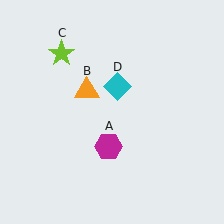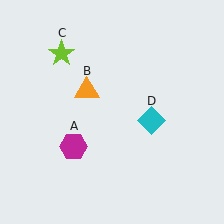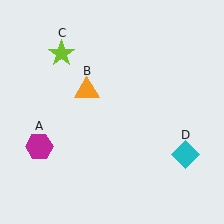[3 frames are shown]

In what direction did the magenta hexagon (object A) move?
The magenta hexagon (object A) moved left.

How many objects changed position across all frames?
2 objects changed position: magenta hexagon (object A), cyan diamond (object D).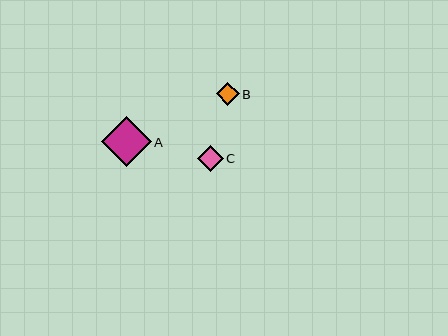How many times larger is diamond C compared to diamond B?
Diamond C is approximately 1.1 times the size of diamond B.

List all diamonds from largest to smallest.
From largest to smallest: A, C, B.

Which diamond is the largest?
Diamond A is the largest with a size of approximately 50 pixels.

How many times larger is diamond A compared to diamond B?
Diamond A is approximately 2.2 times the size of diamond B.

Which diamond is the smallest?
Diamond B is the smallest with a size of approximately 23 pixels.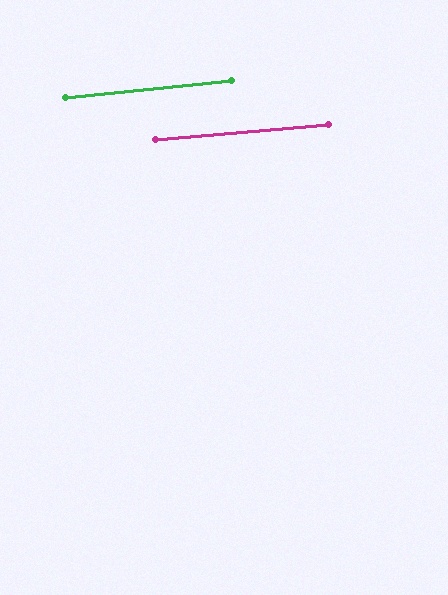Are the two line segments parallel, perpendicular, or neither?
Parallel — their directions differ by only 0.4°.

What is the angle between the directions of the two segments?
Approximately 0 degrees.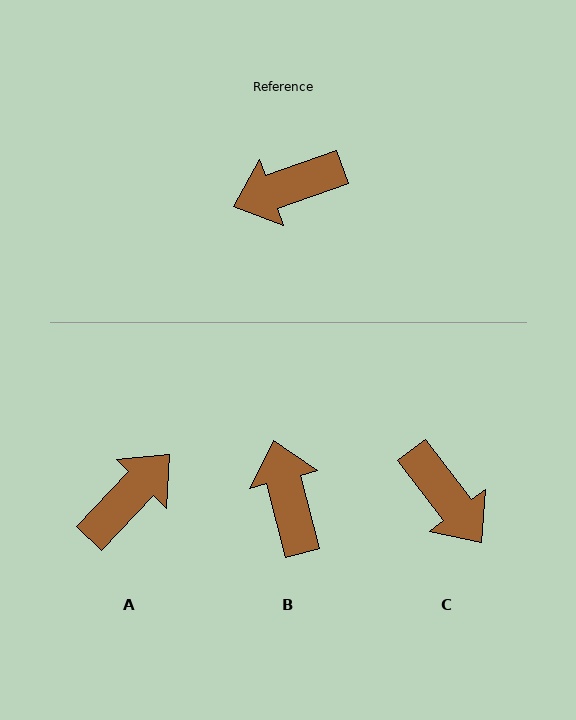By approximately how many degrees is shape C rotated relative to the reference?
Approximately 107 degrees counter-clockwise.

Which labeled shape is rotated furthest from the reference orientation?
A, about 154 degrees away.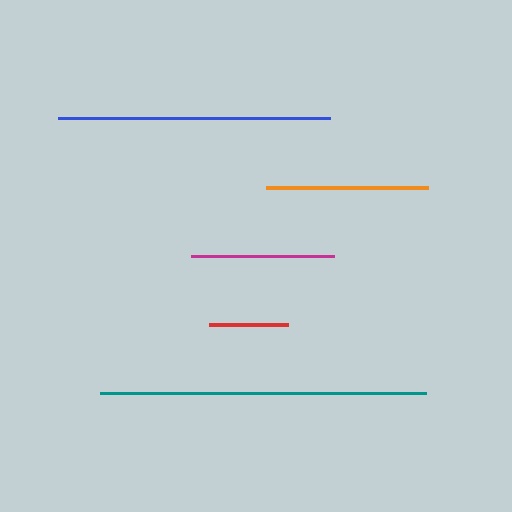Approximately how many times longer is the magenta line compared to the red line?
The magenta line is approximately 1.8 times the length of the red line.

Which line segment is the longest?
The teal line is the longest at approximately 326 pixels.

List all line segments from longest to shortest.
From longest to shortest: teal, blue, orange, magenta, red.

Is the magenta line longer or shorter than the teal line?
The teal line is longer than the magenta line.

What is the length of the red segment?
The red segment is approximately 79 pixels long.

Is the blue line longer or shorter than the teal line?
The teal line is longer than the blue line.